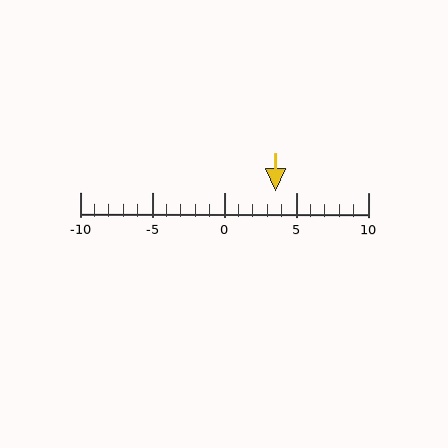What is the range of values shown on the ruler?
The ruler shows values from -10 to 10.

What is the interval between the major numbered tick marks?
The major tick marks are spaced 5 units apart.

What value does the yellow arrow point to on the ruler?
The yellow arrow points to approximately 4.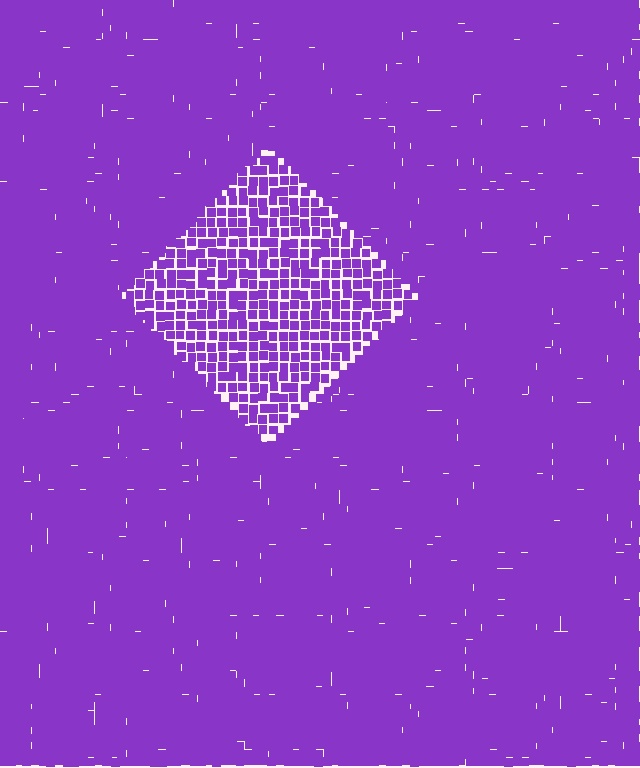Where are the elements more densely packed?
The elements are more densely packed outside the diamond boundary.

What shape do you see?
I see a diamond.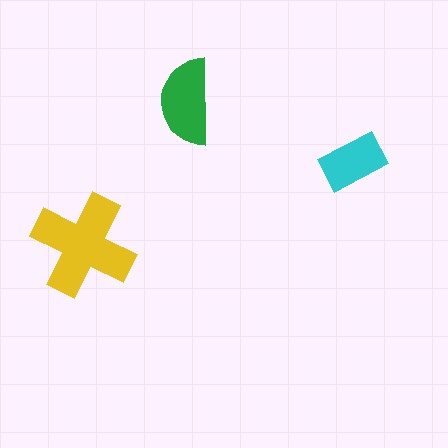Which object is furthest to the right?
The cyan rectangle is rightmost.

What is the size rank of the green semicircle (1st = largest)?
2nd.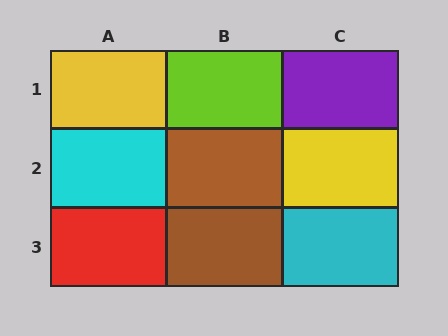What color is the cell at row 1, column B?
Lime.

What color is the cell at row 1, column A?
Yellow.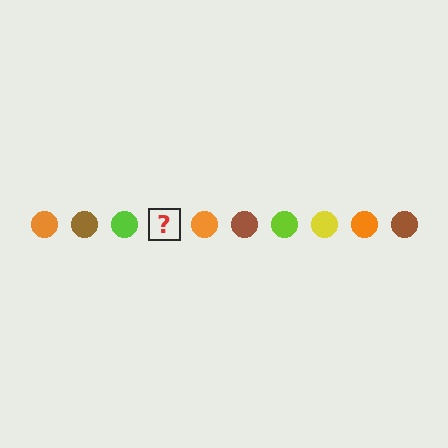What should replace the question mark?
The question mark should be replaced with a yellow circle.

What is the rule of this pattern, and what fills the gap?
The rule is that the pattern cycles through orange, brown, lime, yellow circles. The gap should be filled with a yellow circle.